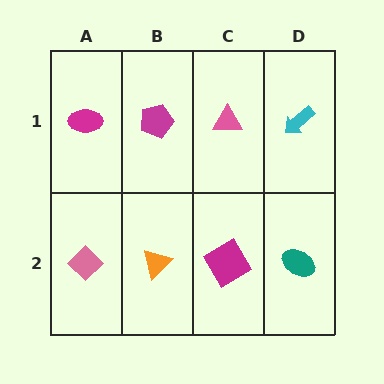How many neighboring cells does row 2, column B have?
3.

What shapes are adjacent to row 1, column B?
An orange triangle (row 2, column B), a magenta ellipse (row 1, column A), a pink triangle (row 1, column C).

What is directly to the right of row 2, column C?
A teal ellipse.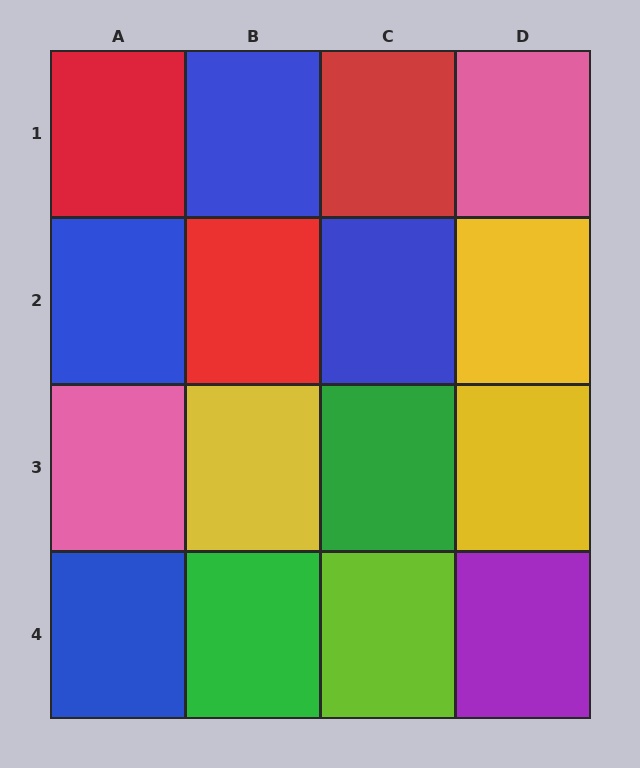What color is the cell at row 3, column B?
Yellow.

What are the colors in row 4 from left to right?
Blue, green, lime, purple.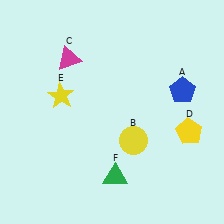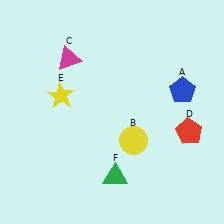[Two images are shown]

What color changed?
The pentagon (D) changed from yellow in Image 1 to red in Image 2.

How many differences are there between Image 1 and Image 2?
There is 1 difference between the two images.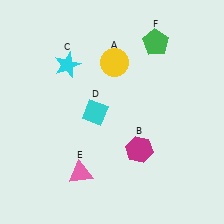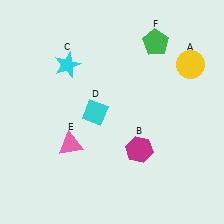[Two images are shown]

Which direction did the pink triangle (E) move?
The pink triangle (E) moved up.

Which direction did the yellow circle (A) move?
The yellow circle (A) moved right.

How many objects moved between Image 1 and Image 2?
2 objects moved between the two images.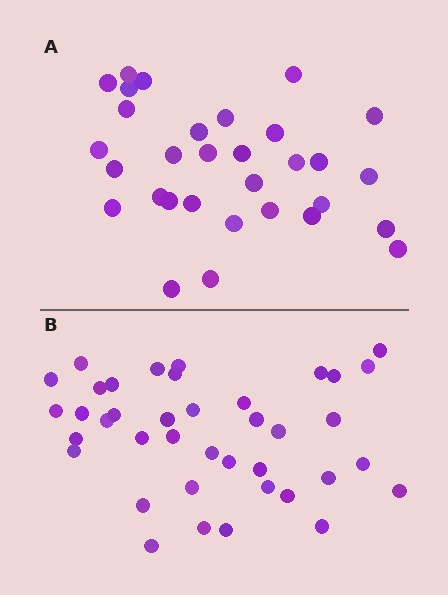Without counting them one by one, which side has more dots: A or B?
Region B (the bottom region) has more dots.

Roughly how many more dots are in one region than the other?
Region B has roughly 8 or so more dots than region A.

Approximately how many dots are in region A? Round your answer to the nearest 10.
About 30 dots. (The exact count is 31, which rounds to 30.)